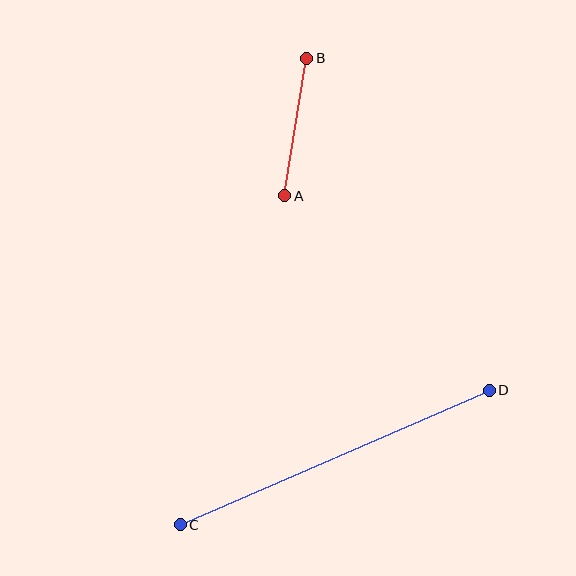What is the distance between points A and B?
The distance is approximately 139 pixels.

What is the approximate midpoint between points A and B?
The midpoint is at approximately (296, 127) pixels.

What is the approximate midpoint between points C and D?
The midpoint is at approximately (335, 457) pixels.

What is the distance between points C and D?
The distance is approximately 337 pixels.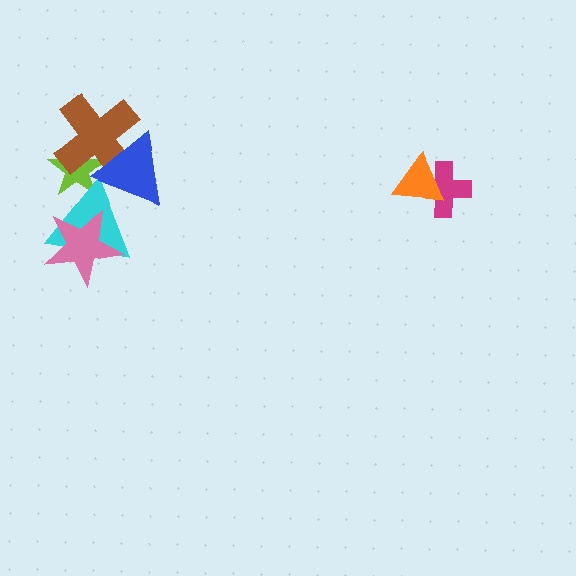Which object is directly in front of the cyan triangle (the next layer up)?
The pink star is directly in front of the cyan triangle.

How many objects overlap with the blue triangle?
3 objects overlap with the blue triangle.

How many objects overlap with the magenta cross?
1 object overlaps with the magenta cross.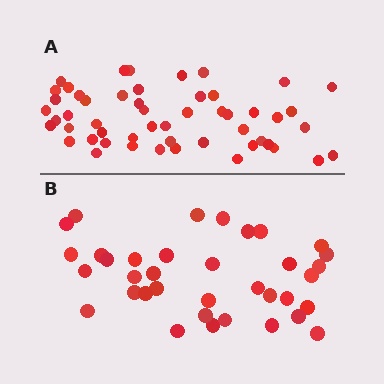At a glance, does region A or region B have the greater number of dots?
Region A (the top region) has more dots.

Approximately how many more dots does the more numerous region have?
Region A has approximately 15 more dots than region B.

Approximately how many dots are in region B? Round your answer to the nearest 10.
About 40 dots. (The exact count is 36, which rounds to 40.)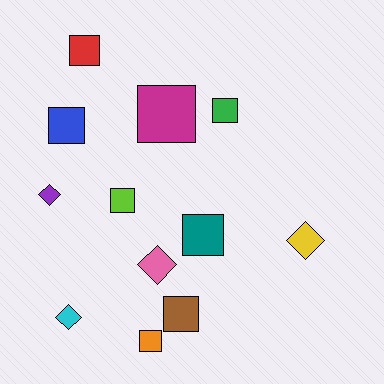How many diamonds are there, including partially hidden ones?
There are 4 diamonds.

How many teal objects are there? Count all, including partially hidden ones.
There is 1 teal object.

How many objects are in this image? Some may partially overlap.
There are 12 objects.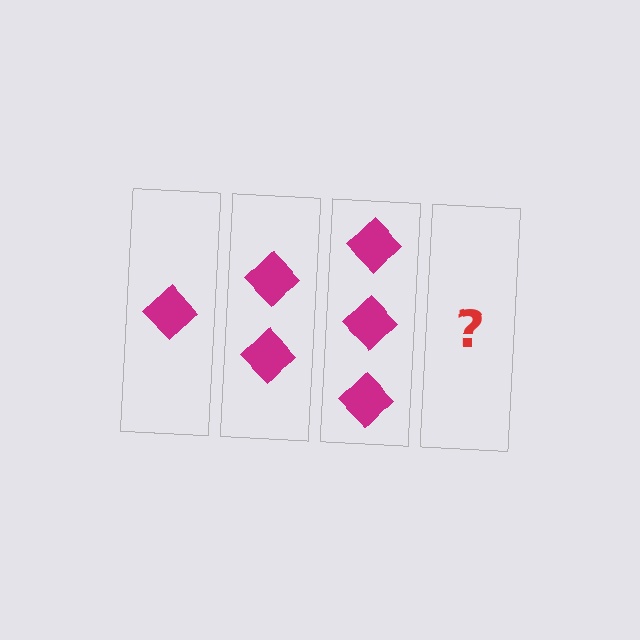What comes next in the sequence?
The next element should be 4 diamonds.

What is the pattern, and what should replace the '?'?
The pattern is that each step adds one more diamond. The '?' should be 4 diamonds.